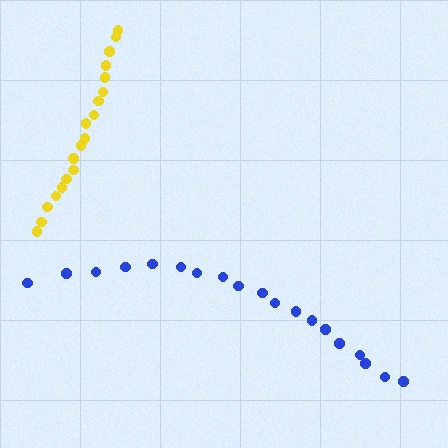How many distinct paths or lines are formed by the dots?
There are 2 distinct paths.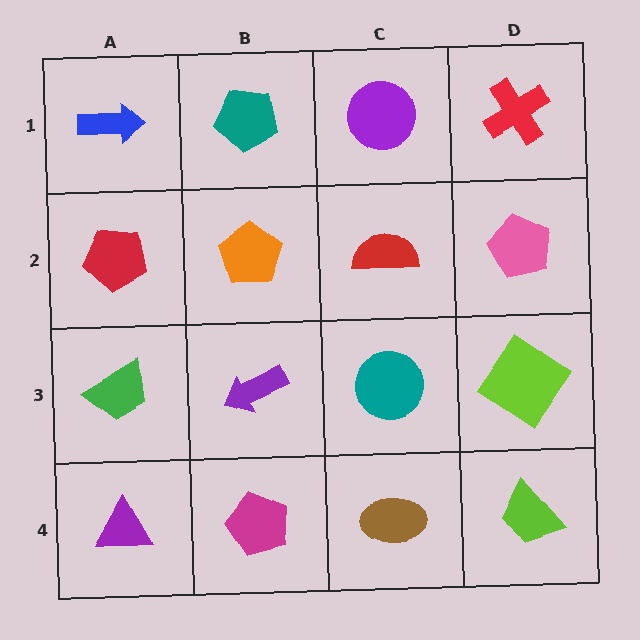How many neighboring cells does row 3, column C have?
4.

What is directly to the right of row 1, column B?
A purple circle.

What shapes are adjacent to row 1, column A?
A red pentagon (row 2, column A), a teal pentagon (row 1, column B).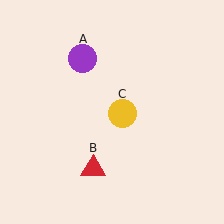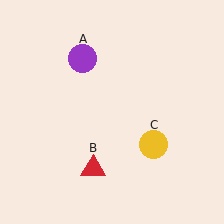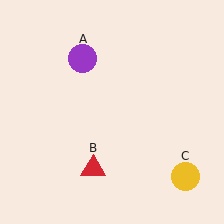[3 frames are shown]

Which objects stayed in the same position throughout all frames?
Purple circle (object A) and red triangle (object B) remained stationary.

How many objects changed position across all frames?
1 object changed position: yellow circle (object C).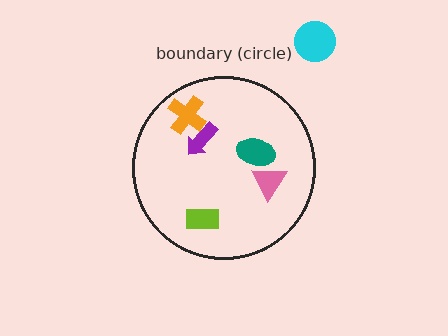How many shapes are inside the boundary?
5 inside, 1 outside.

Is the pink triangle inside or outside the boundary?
Inside.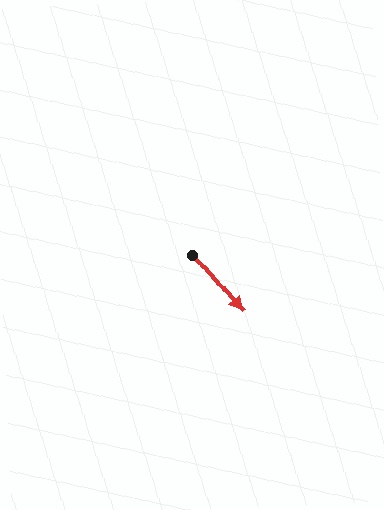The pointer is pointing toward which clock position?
Roughly 5 o'clock.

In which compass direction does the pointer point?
Southeast.